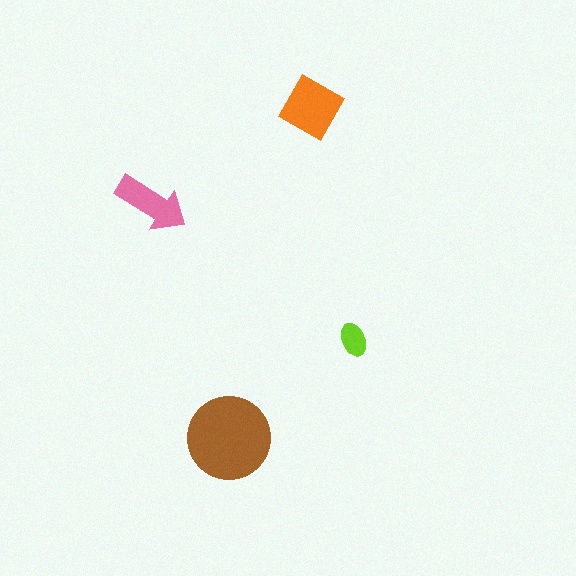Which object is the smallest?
The lime ellipse.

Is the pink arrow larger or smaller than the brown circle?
Smaller.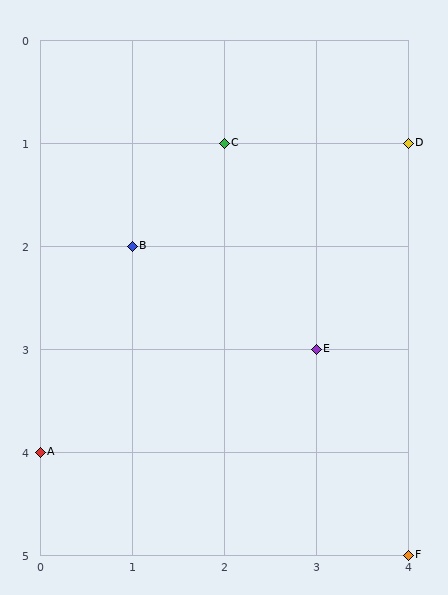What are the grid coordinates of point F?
Point F is at grid coordinates (4, 5).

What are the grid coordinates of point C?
Point C is at grid coordinates (2, 1).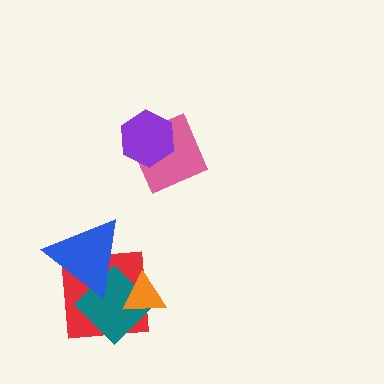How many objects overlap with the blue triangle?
2 objects overlap with the blue triangle.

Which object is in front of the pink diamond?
The purple hexagon is in front of the pink diamond.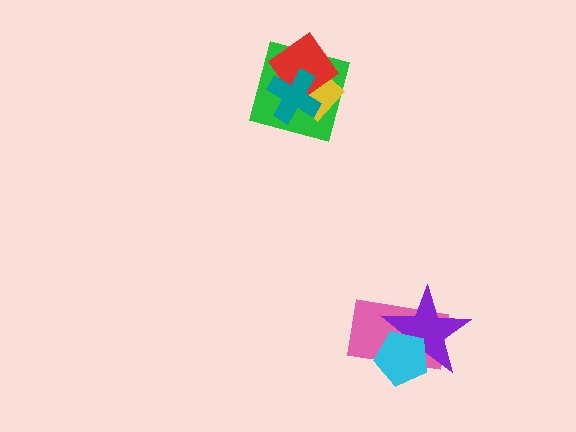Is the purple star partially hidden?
Yes, it is partially covered by another shape.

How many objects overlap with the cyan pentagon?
2 objects overlap with the cyan pentagon.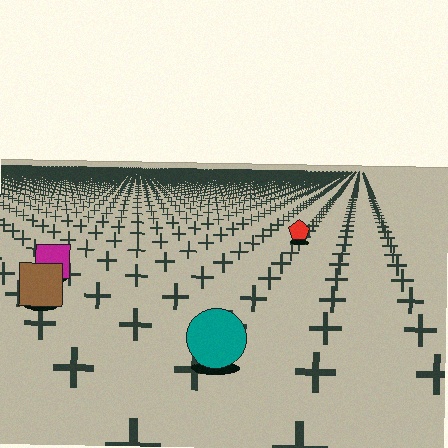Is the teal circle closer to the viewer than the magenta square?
Yes. The teal circle is closer — you can tell from the texture gradient: the ground texture is coarser near it.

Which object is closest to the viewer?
The teal circle is closest. The texture marks near it are larger and more spread out.